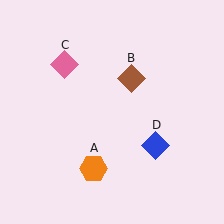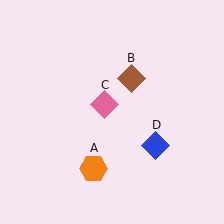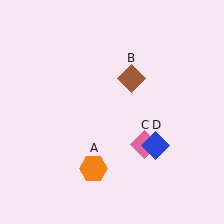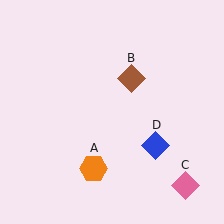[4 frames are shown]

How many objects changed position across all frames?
1 object changed position: pink diamond (object C).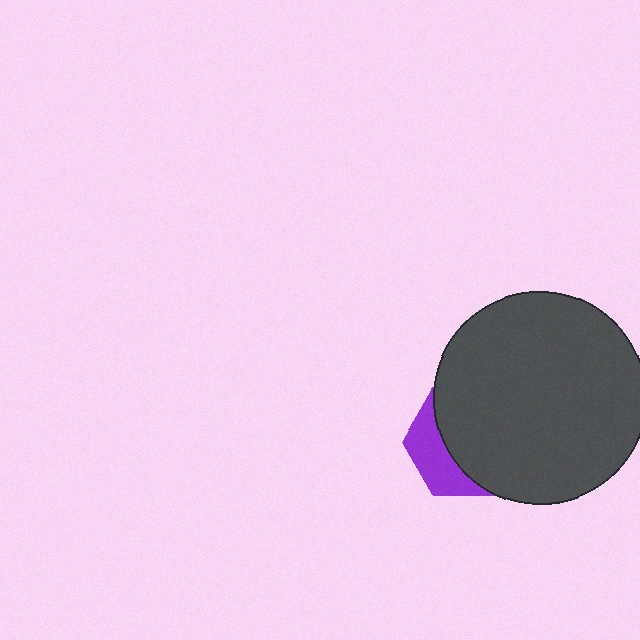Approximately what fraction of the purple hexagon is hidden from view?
Roughly 66% of the purple hexagon is hidden behind the dark gray circle.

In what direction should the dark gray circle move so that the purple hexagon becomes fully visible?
The dark gray circle should move right. That is the shortest direction to clear the overlap and leave the purple hexagon fully visible.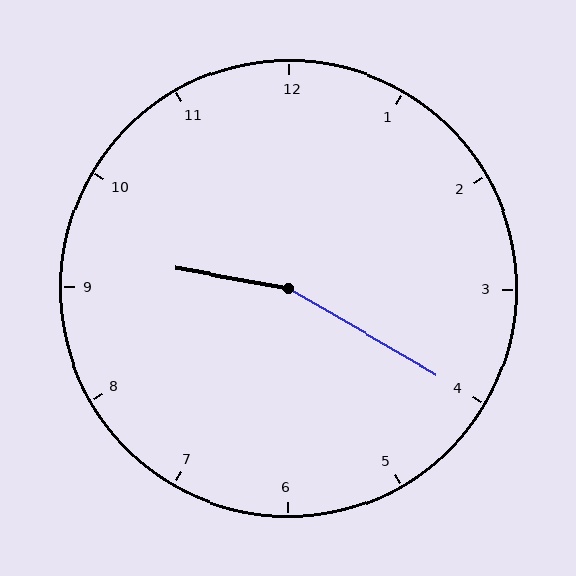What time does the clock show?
9:20.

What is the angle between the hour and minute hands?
Approximately 160 degrees.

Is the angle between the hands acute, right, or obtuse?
It is obtuse.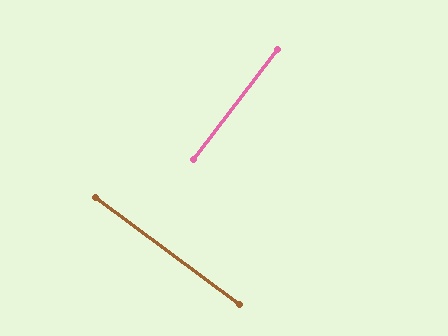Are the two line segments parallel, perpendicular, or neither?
Perpendicular — they meet at approximately 89°.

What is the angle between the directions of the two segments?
Approximately 89 degrees.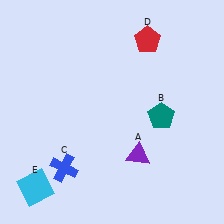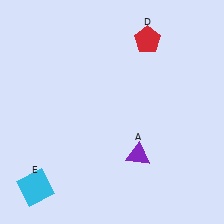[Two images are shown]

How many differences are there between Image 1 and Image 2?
There are 2 differences between the two images.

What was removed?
The teal pentagon (B), the blue cross (C) were removed in Image 2.